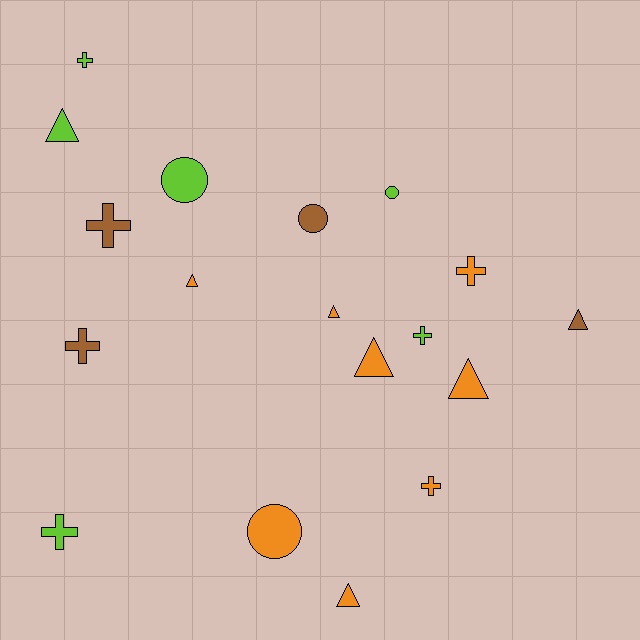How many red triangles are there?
There are no red triangles.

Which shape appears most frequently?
Cross, with 7 objects.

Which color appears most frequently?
Orange, with 8 objects.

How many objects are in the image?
There are 18 objects.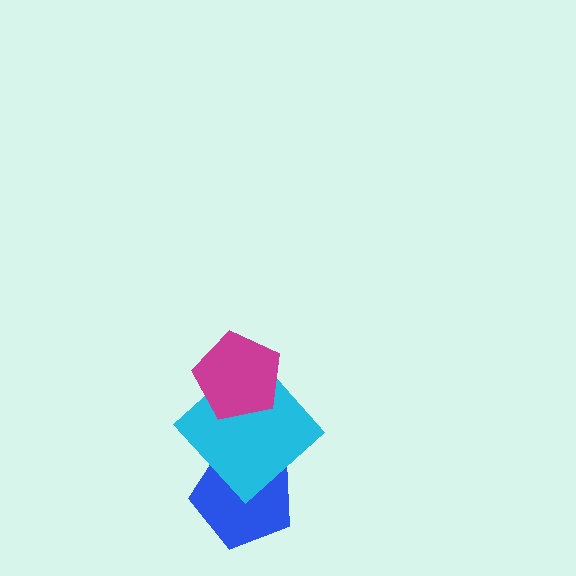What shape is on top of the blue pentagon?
The cyan diamond is on top of the blue pentagon.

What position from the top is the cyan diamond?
The cyan diamond is 2nd from the top.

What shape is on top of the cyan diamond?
The magenta pentagon is on top of the cyan diamond.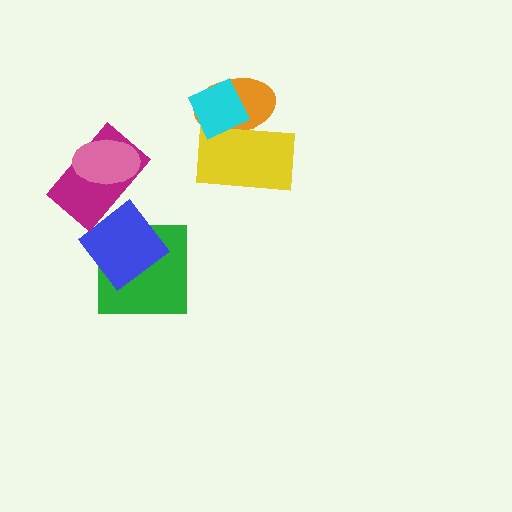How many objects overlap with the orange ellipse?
2 objects overlap with the orange ellipse.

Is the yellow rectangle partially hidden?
Yes, it is partially covered by another shape.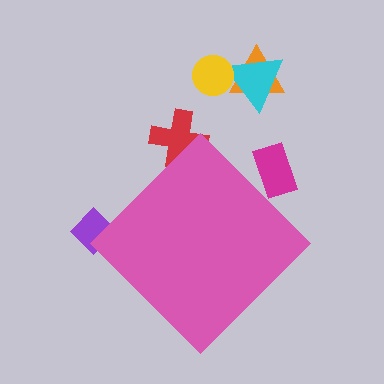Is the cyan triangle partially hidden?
No, the cyan triangle is fully visible.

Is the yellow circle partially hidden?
No, the yellow circle is fully visible.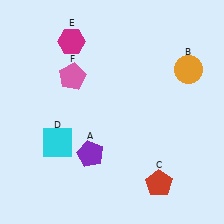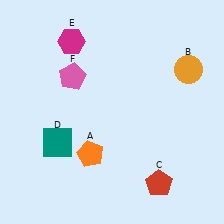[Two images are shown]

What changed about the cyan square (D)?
In Image 1, D is cyan. In Image 2, it changed to teal.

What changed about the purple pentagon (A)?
In Image 1, A is purple. In Image 2, it changed to orange.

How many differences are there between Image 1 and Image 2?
There are 2 differences between the two images.